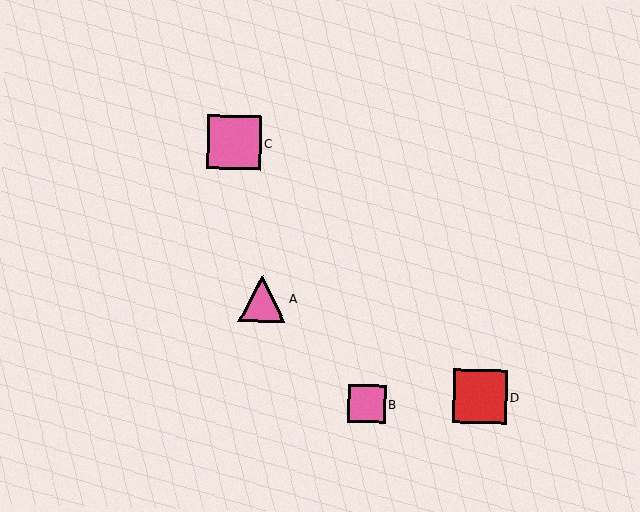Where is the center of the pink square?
The center of the pink square is at (234, 143).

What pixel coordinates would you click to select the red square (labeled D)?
Click at (480, 397) to select the red square D.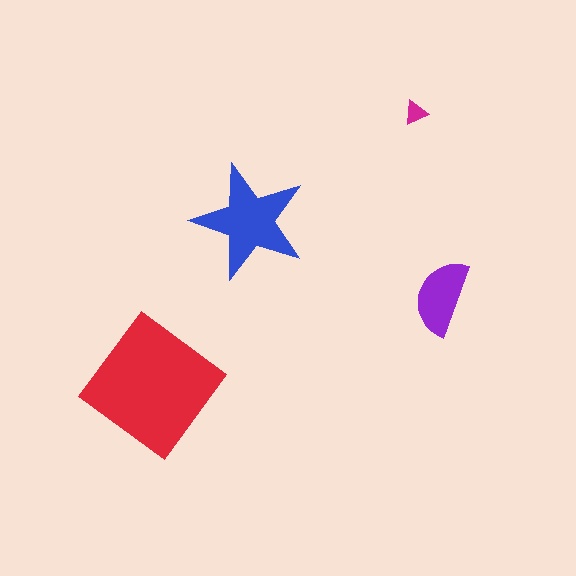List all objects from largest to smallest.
The red diamond, the blue star, the purple semicircle, the magenta triangle.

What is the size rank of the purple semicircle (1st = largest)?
3rd.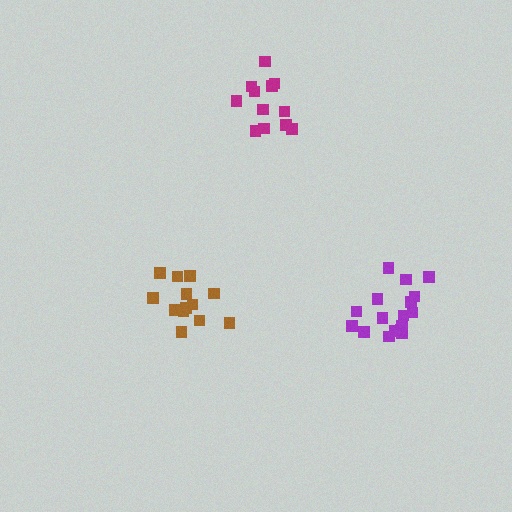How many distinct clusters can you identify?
There are 3 distinct clusters.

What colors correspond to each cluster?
The clusters are colored: magenta, purple, brown.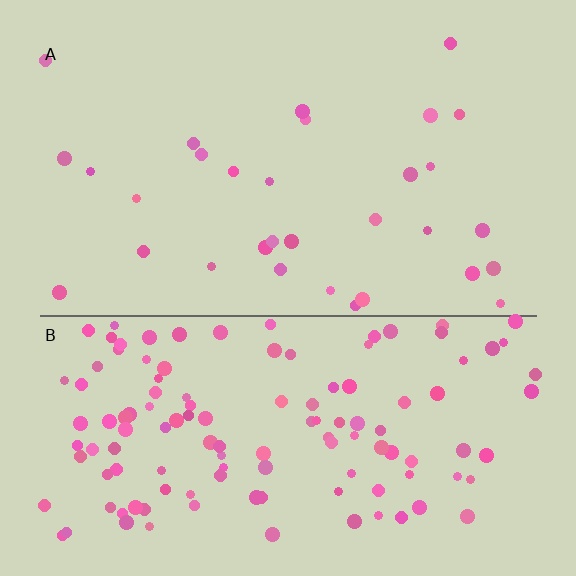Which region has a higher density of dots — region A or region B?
B (the bottom).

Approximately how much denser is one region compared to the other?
Approximately 4.1× — region B over region A.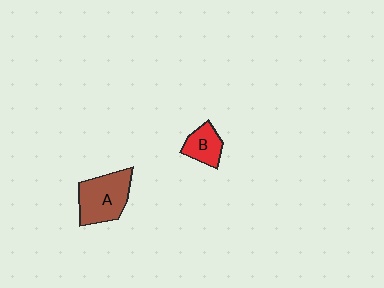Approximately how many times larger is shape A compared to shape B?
Approximately 1.9 times.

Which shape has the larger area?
Shape A (brown).